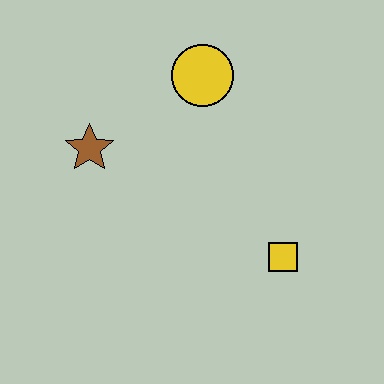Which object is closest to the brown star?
The yellow circle is closest to the brown star.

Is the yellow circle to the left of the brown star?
No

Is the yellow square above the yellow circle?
No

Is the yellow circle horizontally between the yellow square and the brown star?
Yes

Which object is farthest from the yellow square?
The brown star is farthest from the yellow square.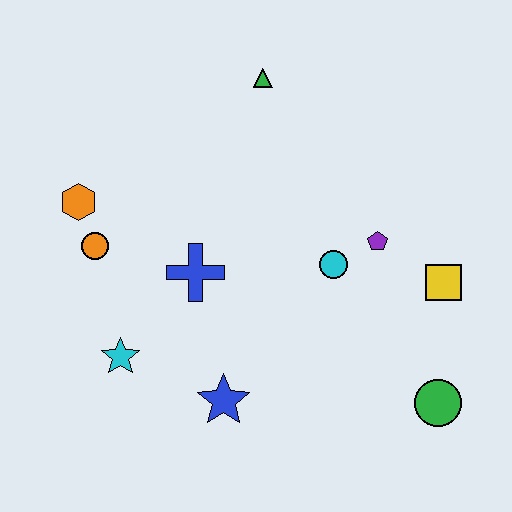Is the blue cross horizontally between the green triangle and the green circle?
No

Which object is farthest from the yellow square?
The orange hexagon is farthest from the yellow square.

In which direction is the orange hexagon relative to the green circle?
The orange hexagon is to the left of the green circle.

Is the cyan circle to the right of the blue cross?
Yes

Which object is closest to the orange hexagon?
The orange circle is closest to the orange hexagon.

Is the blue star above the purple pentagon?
No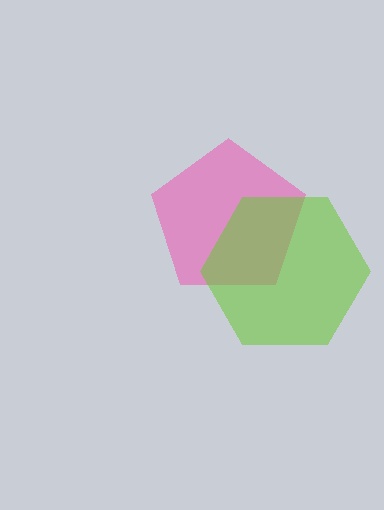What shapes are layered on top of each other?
The layered shapes are: a pink pentagon, a lime hexagon.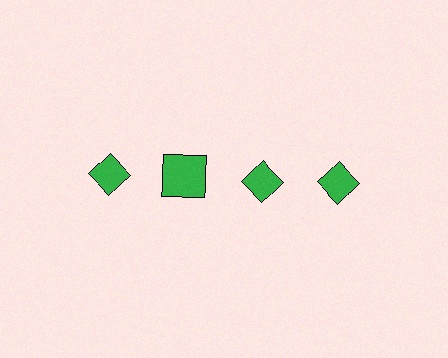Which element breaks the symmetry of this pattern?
The green square in the top row, second from left column breaks the symmetry. All other shapes are green diamonds.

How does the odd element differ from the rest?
It has a different shape: square instead of diamond.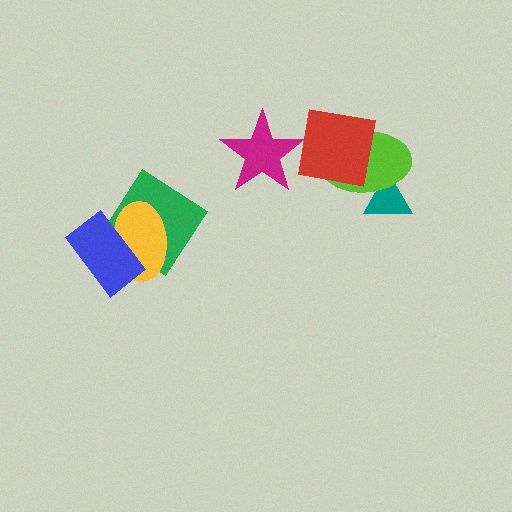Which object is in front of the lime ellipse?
The red square is in front of the lime ellipse.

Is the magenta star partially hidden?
No, no other shape covers it.